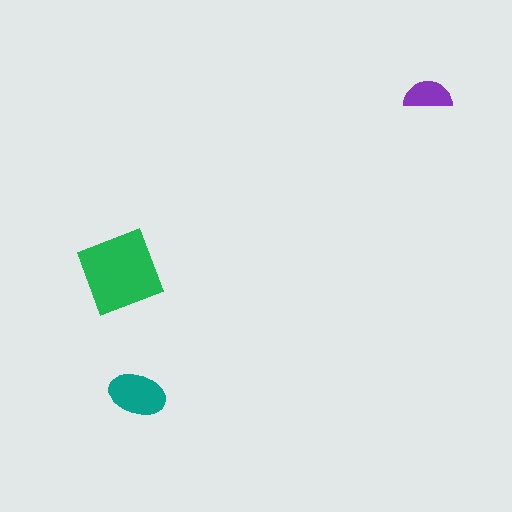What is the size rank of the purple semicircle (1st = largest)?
3rd.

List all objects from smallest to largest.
The purple semicircle, the teal ellipse, the green square.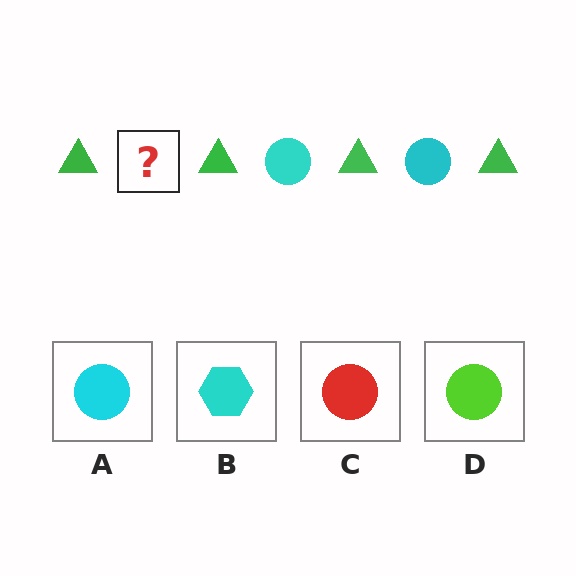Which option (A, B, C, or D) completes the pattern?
A.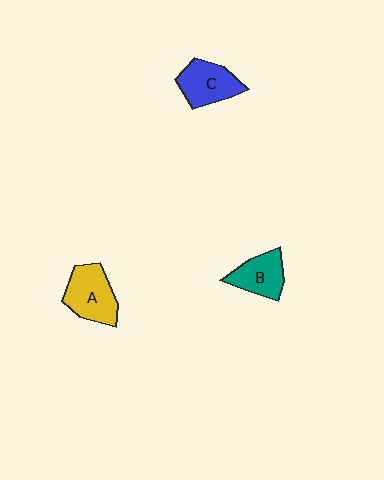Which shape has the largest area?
Shape A (yellow).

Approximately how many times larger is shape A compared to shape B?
Approximately 1.3 times.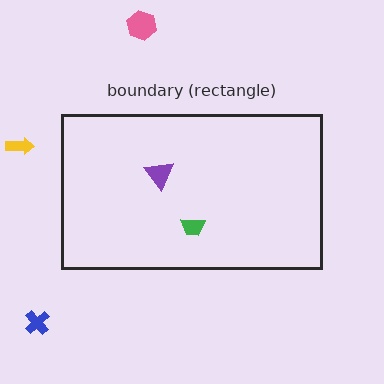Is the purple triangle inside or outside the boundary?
Inside.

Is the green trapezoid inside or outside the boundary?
Inside.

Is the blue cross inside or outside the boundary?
Outside.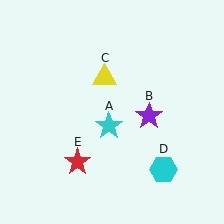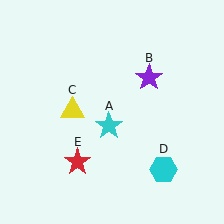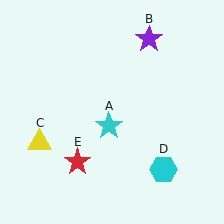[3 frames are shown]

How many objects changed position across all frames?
2 objects changed position: purple star (object B), yellow triangle (object C).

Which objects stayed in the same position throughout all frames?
Cyan star (object A) and cyan hexagon (object D) and red star (object E) remained stationary.